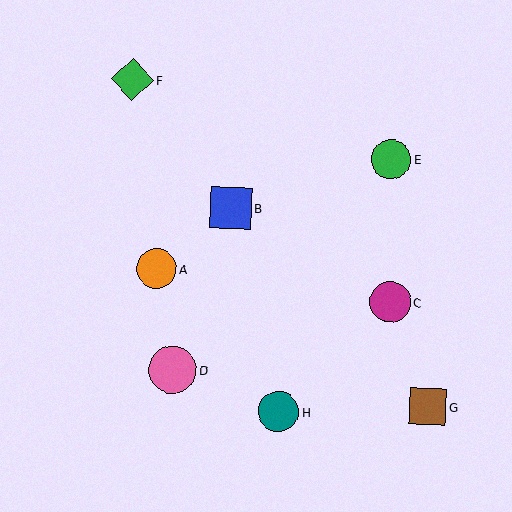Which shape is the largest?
The pink circle (labeled D) is the largest.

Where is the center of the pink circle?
The center of the pink circle is at (173, 370).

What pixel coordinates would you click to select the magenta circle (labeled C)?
Click at (390, 302) to select the magenta circle C.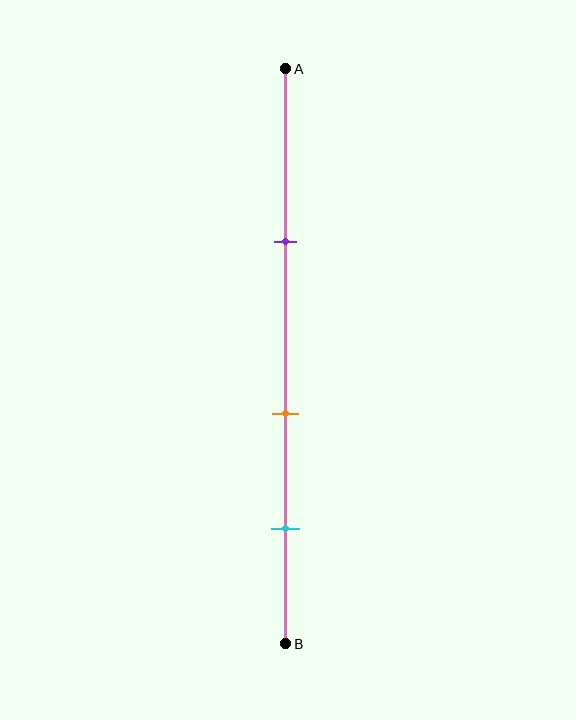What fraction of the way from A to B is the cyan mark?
The cyan mark is approximately 80% (0.8) of the way from A to B.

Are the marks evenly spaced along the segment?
Yes, the marks are approximately evenly spaced.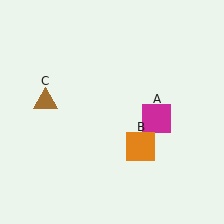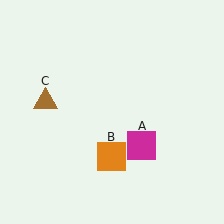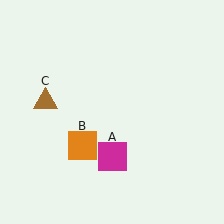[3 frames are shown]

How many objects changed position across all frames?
2 objects changed position: magenta square (object A), orange square (object B).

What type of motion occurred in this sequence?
The magenta square (object A), orange square (object B) rotated clockwise around the center of the scene.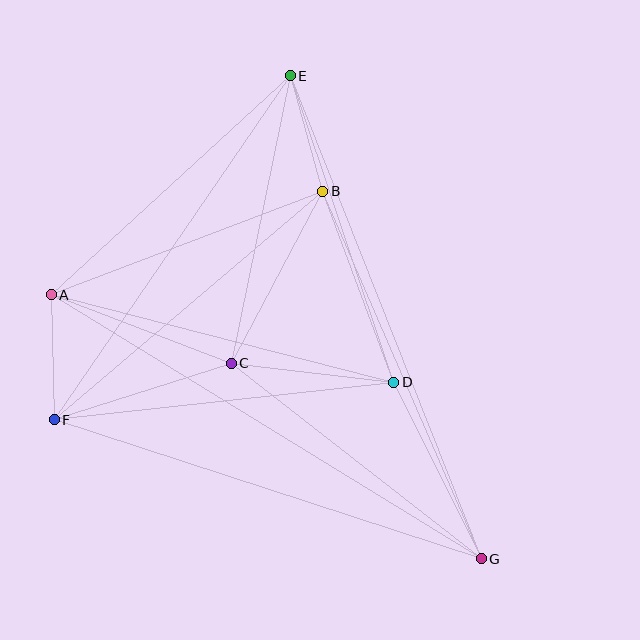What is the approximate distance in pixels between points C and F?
The distance between C and F is approximately 186 pixels.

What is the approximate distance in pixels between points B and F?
The distance between B and F is approximately 353 pixels.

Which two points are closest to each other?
Points B and E are closest to each other.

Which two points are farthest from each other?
Points E and G are farthest from each other.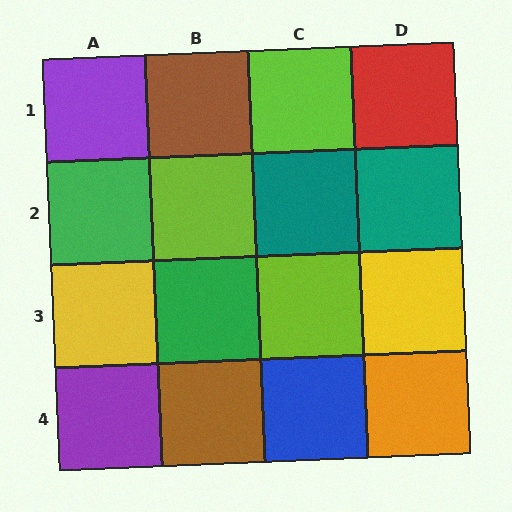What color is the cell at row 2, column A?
Green.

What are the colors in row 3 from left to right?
Yellow, green, lime, yellow.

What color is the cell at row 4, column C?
Blue.